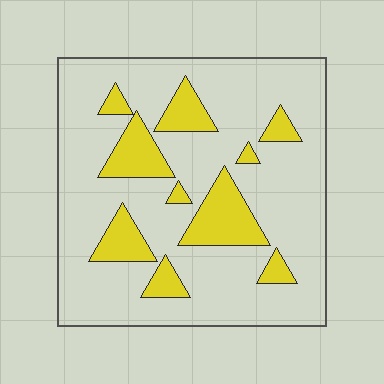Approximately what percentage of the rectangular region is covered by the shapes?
Approximately 20%.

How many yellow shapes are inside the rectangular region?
10.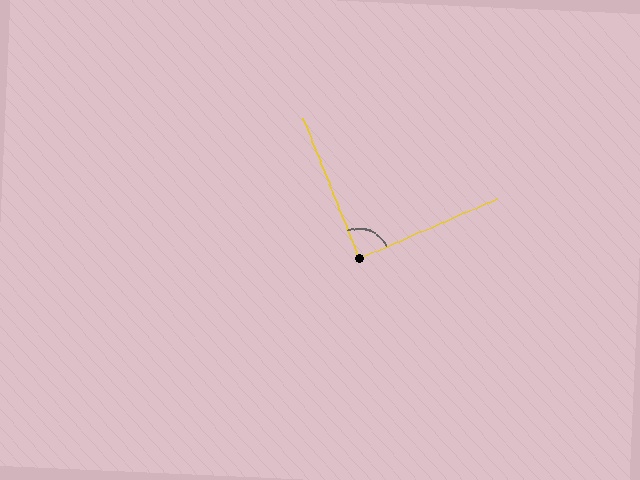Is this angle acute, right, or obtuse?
It is approximately a right angle.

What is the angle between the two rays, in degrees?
Approximately 88 degrees.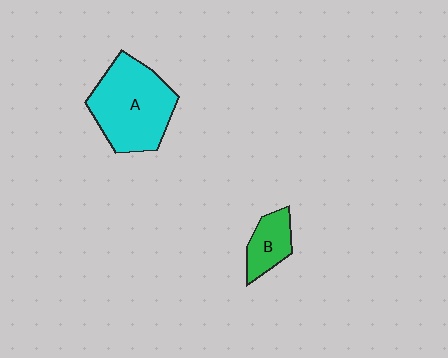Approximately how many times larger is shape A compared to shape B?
Approximately 2.6 times.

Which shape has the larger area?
Shape A (cyan).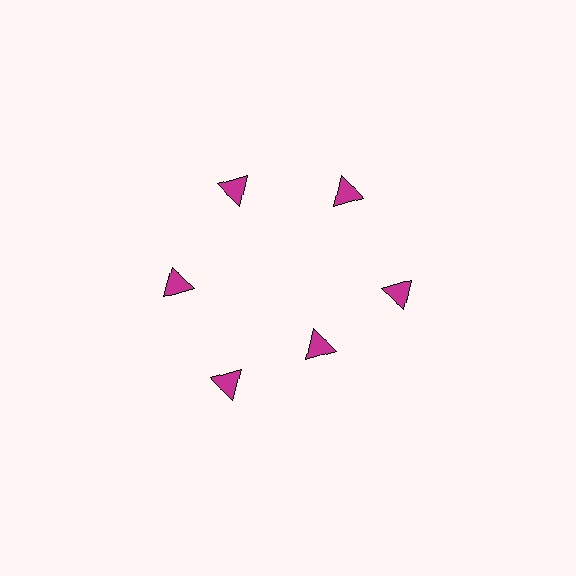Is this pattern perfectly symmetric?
No. The 6 magenta triangles are arranged in a ring, but one element near the 5 o'clock position is pulled inward toward the center, breaking the 6-fold rotational symmetry.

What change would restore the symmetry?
The symmetry would be restored by moving it outward, back onto the ring so that all 6 triangles sit at equal angles and equal distance from the center.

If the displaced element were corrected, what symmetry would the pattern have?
It would have 6-fold rotational symmetry — the pattern would map onto itself every 60 degrees.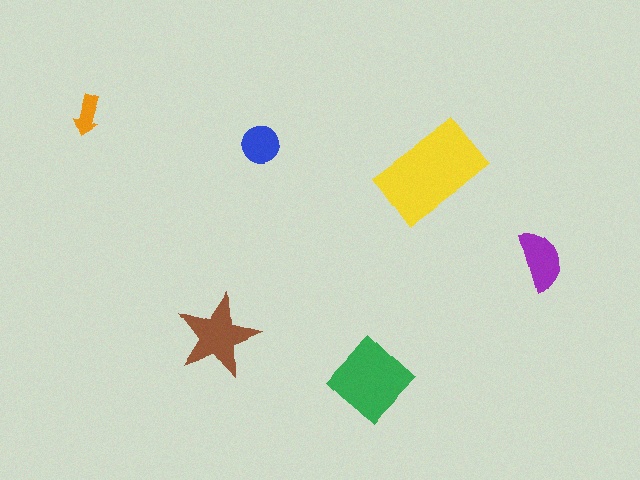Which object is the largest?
The yellow rectangle.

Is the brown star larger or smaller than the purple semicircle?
Larger.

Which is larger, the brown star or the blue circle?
The brown star.